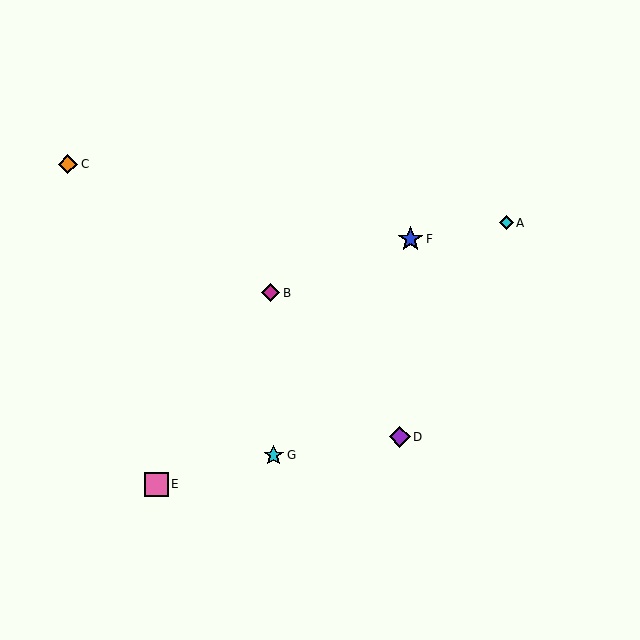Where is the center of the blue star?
The center of the blue star is at (410, 239).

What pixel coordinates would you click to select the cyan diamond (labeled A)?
Click at (507, 223) to select the cyan diamond A.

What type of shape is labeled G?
Shape G is a cyan star.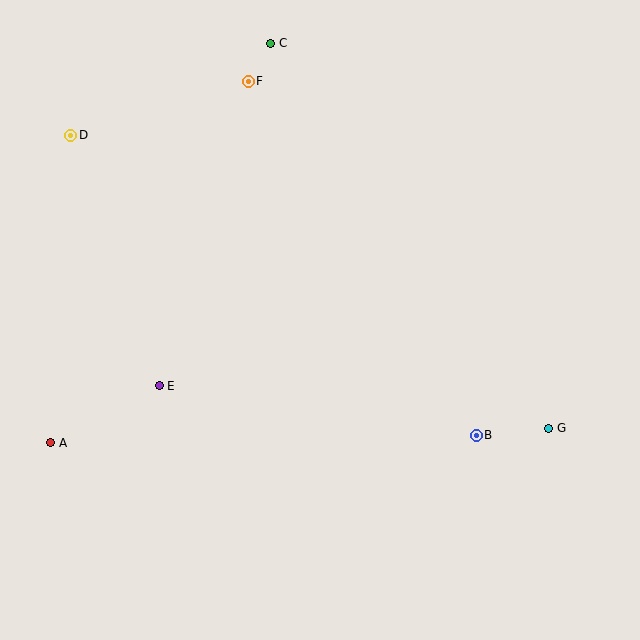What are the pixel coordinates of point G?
Point G is at (549, 428).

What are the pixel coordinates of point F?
Point F is at (248, 81).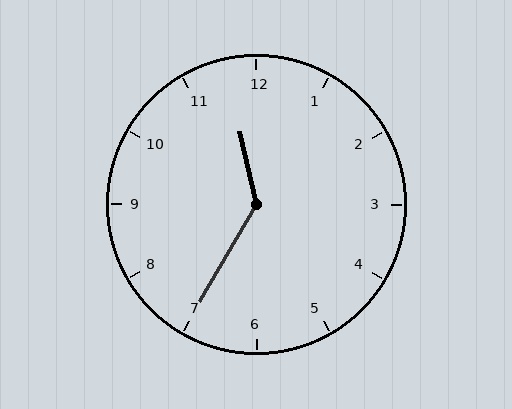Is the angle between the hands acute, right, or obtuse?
It is obtuse.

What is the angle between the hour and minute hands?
Approximately 138 degrees.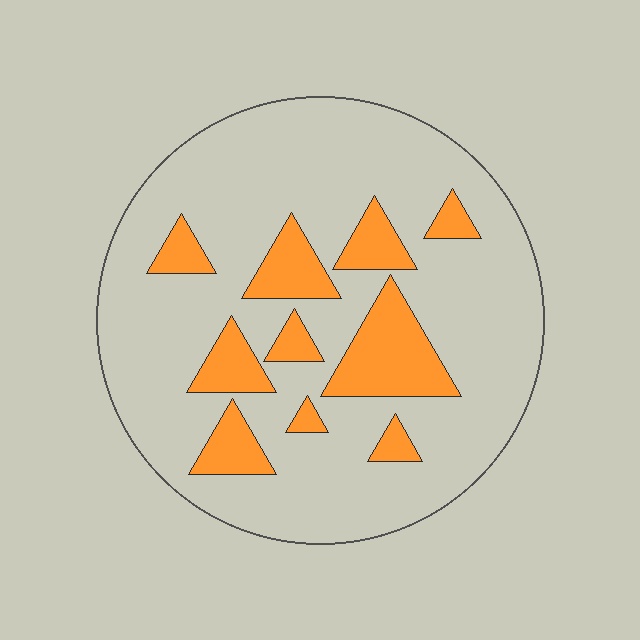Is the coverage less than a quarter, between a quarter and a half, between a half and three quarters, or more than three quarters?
Less than a quarter.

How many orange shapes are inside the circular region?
10.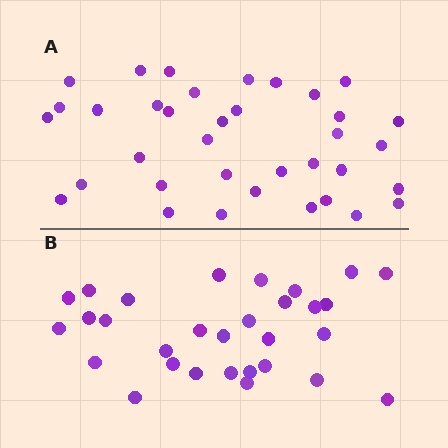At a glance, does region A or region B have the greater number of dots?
Region A (the top region) has more dots.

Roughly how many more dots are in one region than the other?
Region A has about 6 more dots than region B.